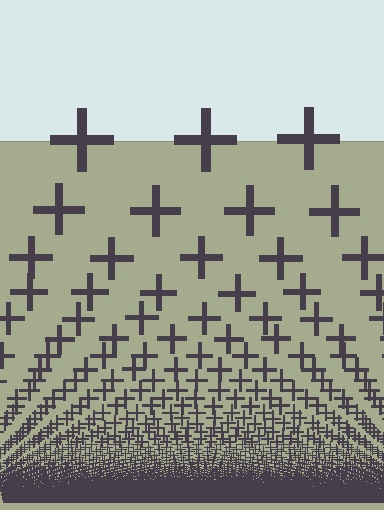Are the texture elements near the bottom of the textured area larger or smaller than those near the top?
Smaller. The gradient is inverted — elements near the bottom are smaller and denser.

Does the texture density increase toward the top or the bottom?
Density increases toward the bottom.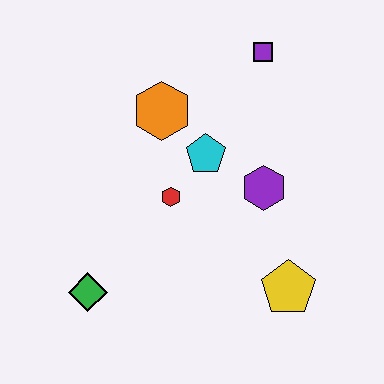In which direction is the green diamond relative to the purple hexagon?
The green diamond is to the left of the purple hexagon.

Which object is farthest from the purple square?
The green diamond is farthest from the purple square.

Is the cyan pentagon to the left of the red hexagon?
No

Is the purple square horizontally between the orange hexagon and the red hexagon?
No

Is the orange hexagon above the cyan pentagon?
Yes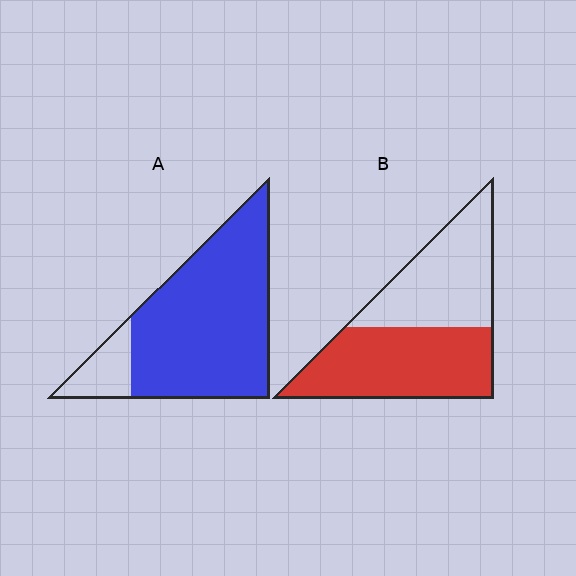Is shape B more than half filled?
Yes.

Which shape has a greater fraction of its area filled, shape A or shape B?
Shape A.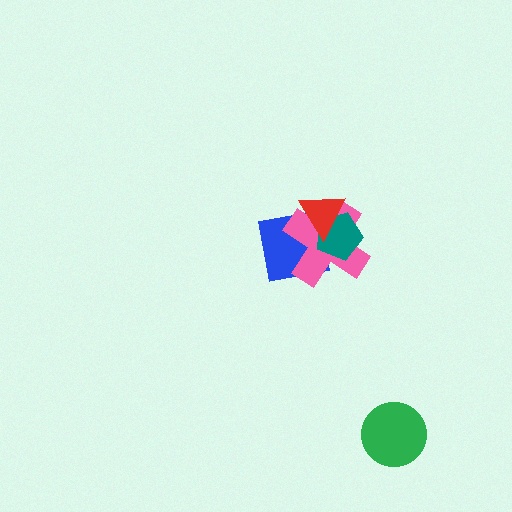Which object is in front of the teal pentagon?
The red triangle is in front of the teal pentagon.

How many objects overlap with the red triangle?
3 objects overlap with the red triangle.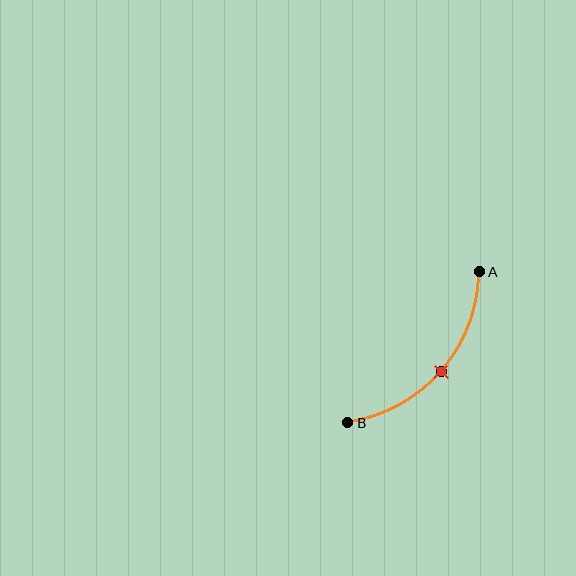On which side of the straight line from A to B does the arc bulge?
The arc bulges below and to the right of the straight line connecting A and B.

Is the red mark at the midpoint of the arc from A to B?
Yes. The red mark lies on the arc at equal arc-length from both A and B — it is the arc midpoint.